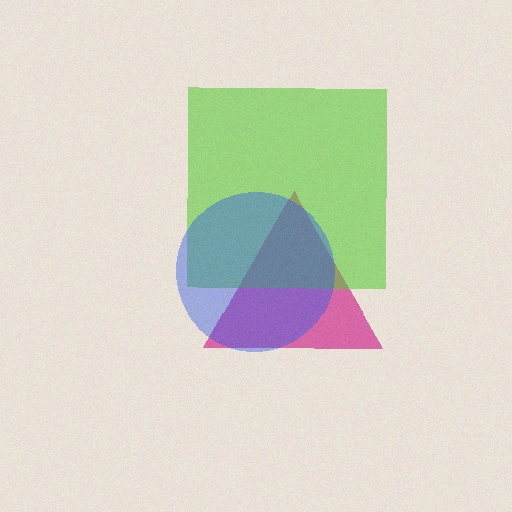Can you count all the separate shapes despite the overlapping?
Yes, there are 3 separate shapes.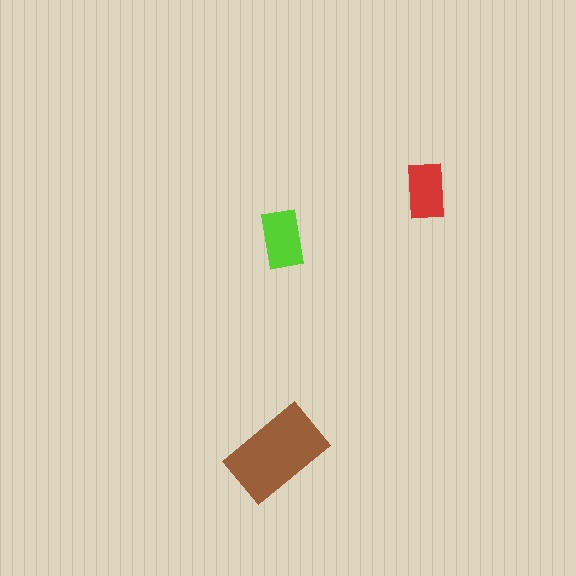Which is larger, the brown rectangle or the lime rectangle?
The brown one.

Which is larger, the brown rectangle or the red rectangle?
The brown one.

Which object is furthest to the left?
The brown rectangle is leftmost.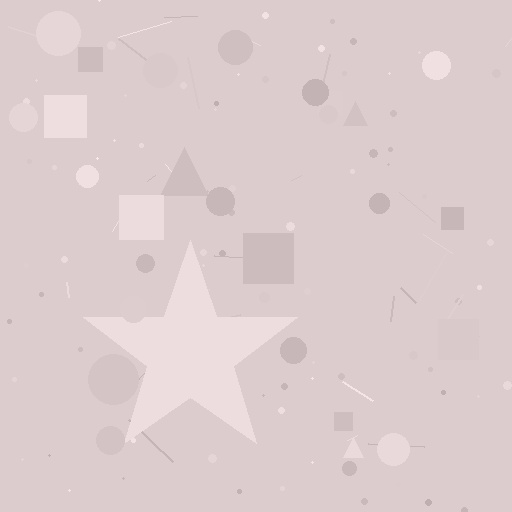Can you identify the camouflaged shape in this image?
The camouflaged shape is a star.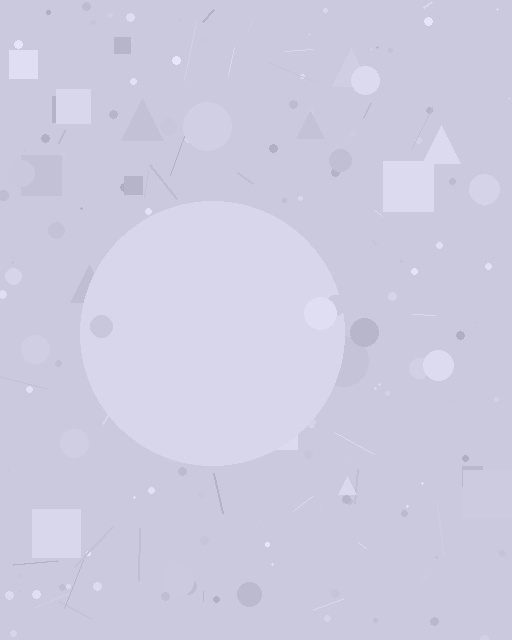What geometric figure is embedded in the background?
A circle is embedded in the background.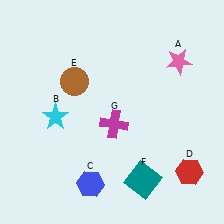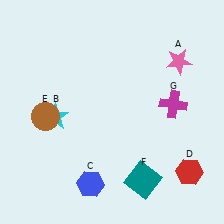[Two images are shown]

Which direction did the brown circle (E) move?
The brown circle (E) moved down.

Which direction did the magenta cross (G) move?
The magenta cross (G) moved right.